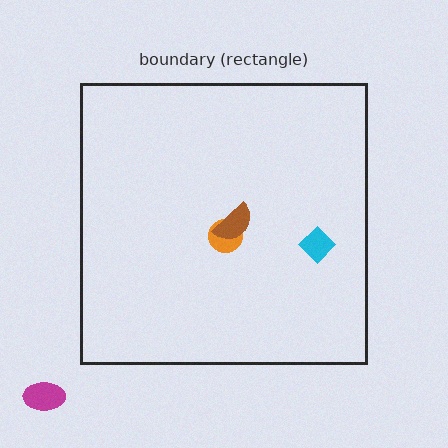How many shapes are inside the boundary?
3 inside, 1 outside.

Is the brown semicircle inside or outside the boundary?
Inside.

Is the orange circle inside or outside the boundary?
Inside.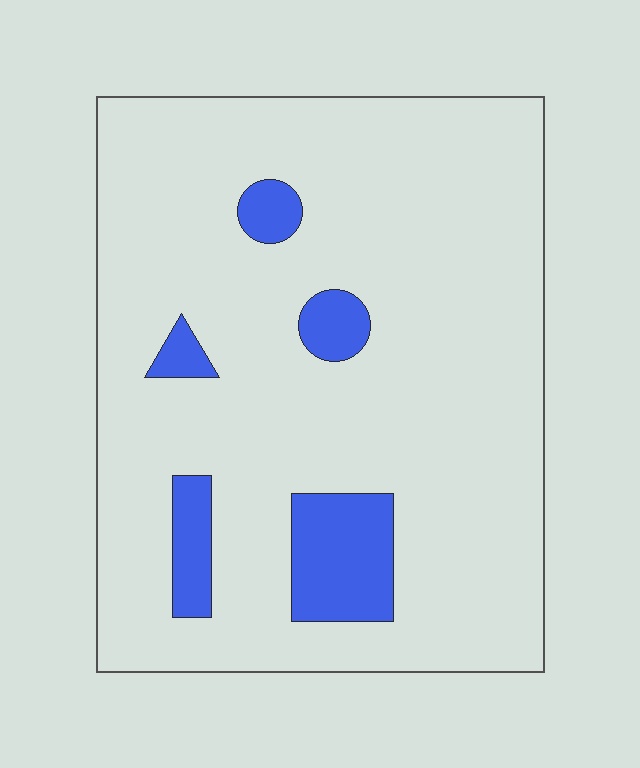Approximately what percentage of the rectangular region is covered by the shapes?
Approximately 10%.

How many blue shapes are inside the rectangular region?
5.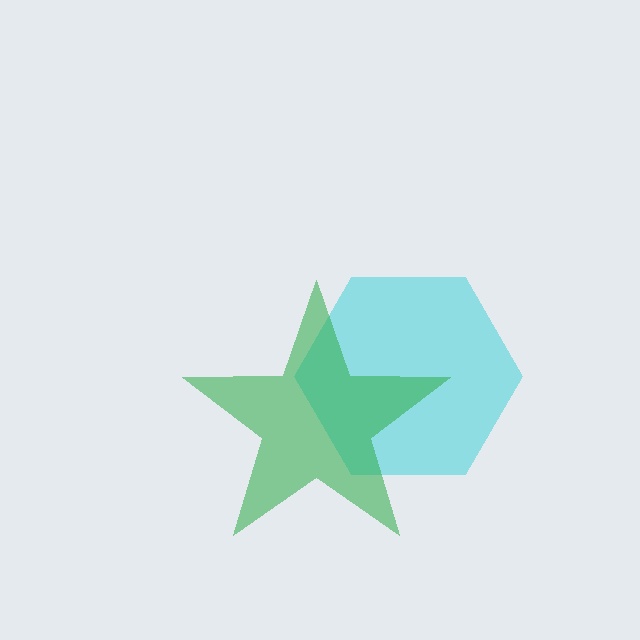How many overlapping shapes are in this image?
There are 2 overlapping shapes in the image.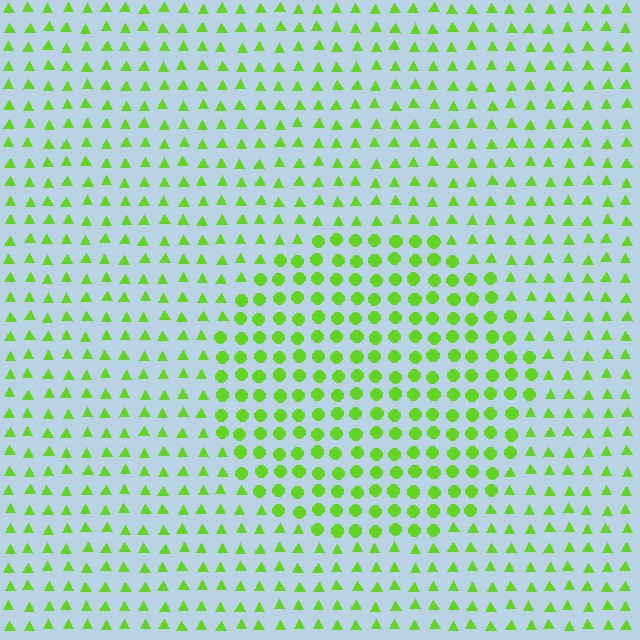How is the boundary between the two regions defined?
The boundary is defined by a change in element shape: circles inside vs. triangles outside. All elements share the same color and spacing.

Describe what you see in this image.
The image is filled with small lime elements arranged in a uniform grid. A circle-shaped region contains circles, while the surrounding area contains triangles. The boundary is defined purely by the change in element shape.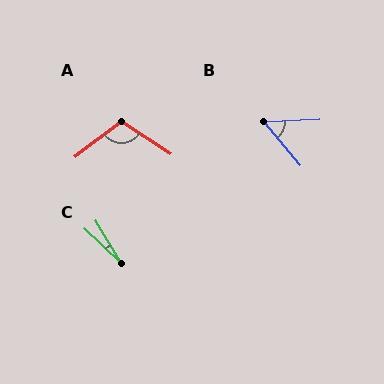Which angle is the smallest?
C, at approximately 16 degrees.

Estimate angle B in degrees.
Approximately 52 degrees.